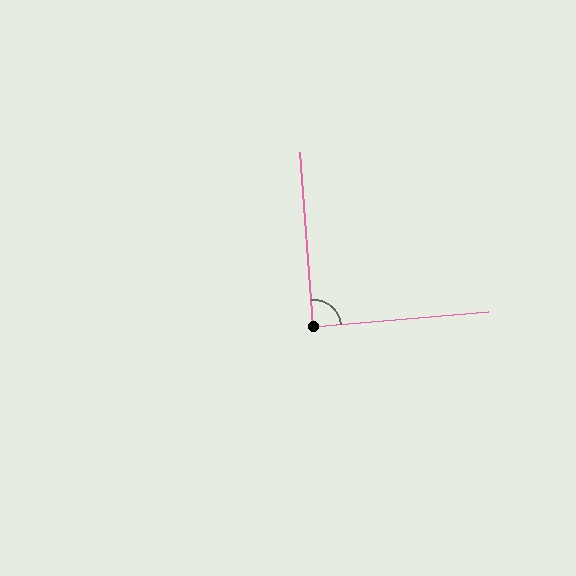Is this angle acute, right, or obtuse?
It is approximately a right angle.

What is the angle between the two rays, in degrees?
Approximately 89 degrees.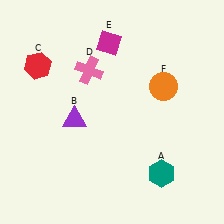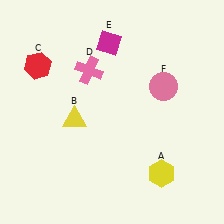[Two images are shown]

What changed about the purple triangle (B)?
In Image 1, B is purple. In Image 2, it changed to yellow.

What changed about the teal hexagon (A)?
In Image 1, A is teal. In Image 2, it changed to yellow.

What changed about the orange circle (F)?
In Image 1, F is orange. In Image 2, it changed to pink.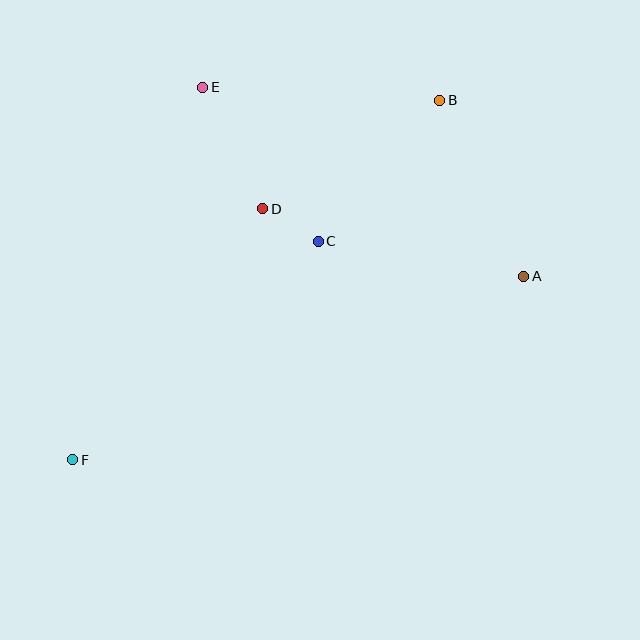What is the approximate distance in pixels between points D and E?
The distance between D and E is approximately 136 pixels.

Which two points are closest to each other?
Points C and D are closest to each other.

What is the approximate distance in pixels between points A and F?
The distance between A and F is approximately 487 pixels.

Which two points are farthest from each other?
Points B and F are farthest from each other.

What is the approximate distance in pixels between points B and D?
The distance between B and D is approximately 207 pixels.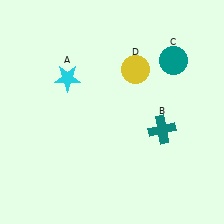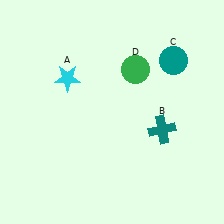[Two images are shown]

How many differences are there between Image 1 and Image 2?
There is 1 difference between the two images.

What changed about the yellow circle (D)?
In Image 1, D is yellow. In Image 2, it changed to green.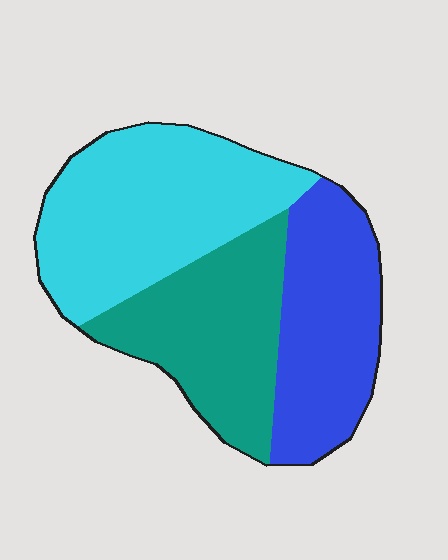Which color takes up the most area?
Cyan, at roughly 40%.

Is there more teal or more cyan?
Cyan.